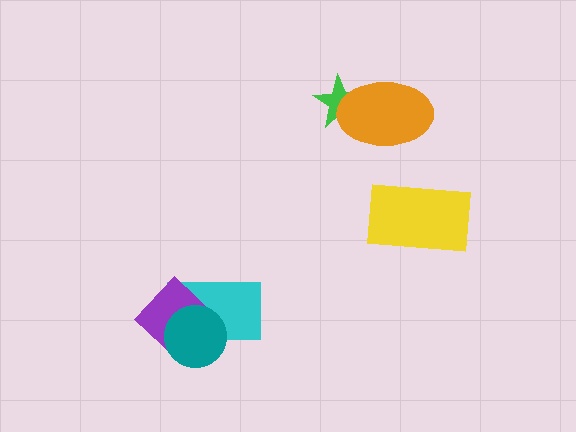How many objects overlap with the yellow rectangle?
0 objects overlap with the yellow rectangle.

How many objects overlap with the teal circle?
2 objects overlap with the teal circle.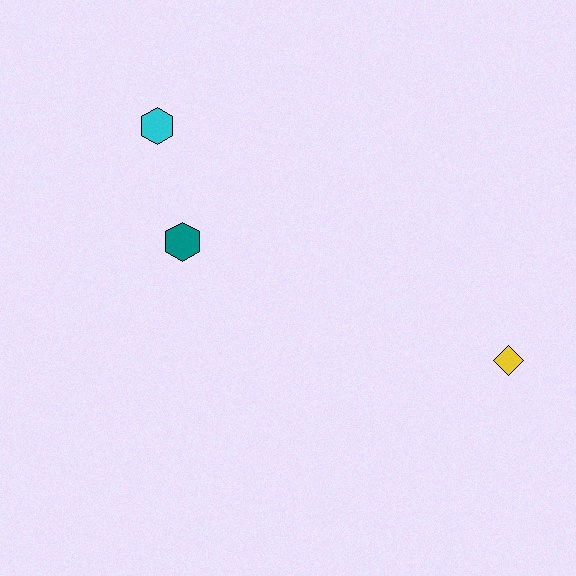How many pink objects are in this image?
There are no pink objects.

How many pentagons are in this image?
There are no pentagons.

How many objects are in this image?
There are 3 objects.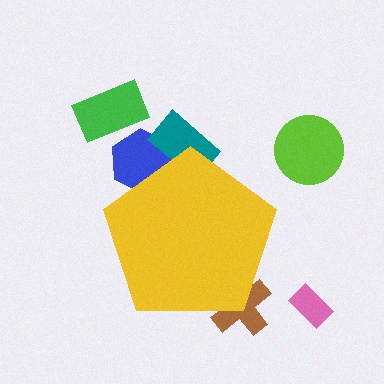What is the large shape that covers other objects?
A yellow pentagon.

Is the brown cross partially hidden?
Yes, the brown cross is partially hidden behind the yellow pentagon.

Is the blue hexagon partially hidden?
Yes, the blue hexagon is partially hidden behind the yellow pentagon.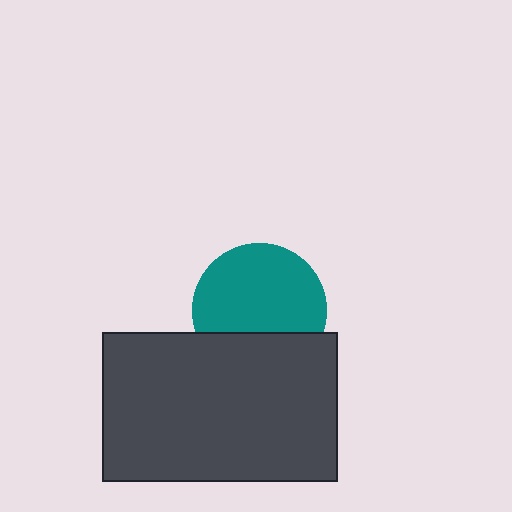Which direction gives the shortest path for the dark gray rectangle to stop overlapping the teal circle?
Moving down gives the shortest separation.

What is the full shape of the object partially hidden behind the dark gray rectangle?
The partially hidden object is a teal circle.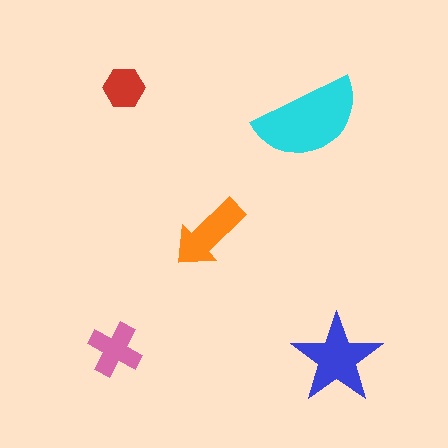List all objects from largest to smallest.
The cyan semicircle, the blue star, the orange arrow, the pink cross, the red hexagon.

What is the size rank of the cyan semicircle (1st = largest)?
1st.